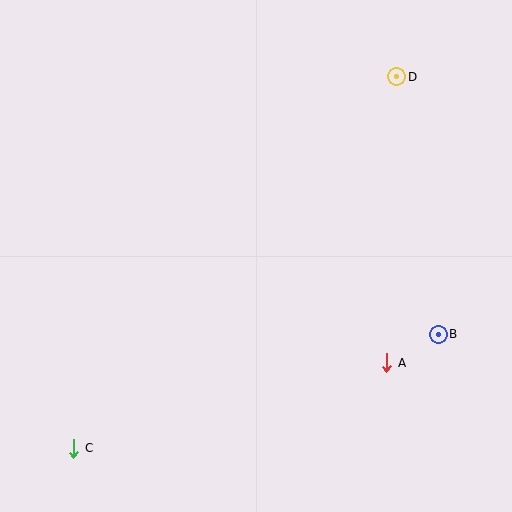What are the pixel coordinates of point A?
Point A is at (387, 363).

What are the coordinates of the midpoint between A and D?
The midpoint between A and D is at (392, 220).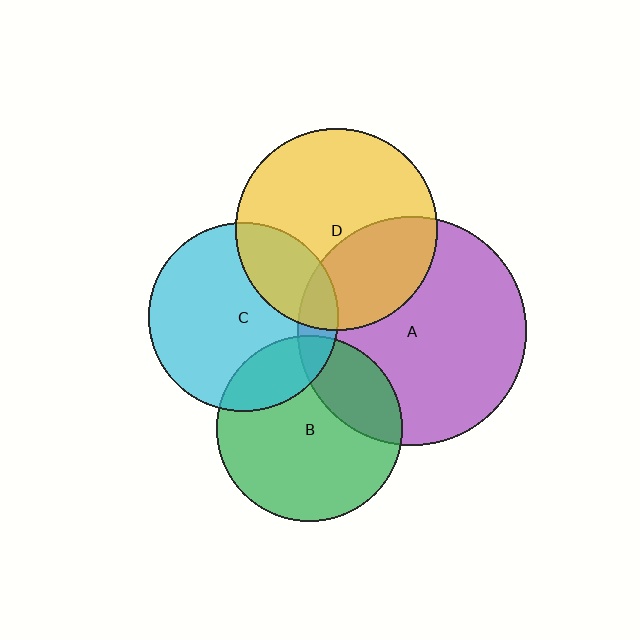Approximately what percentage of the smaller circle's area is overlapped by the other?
Approximately 25%.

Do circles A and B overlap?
Yes.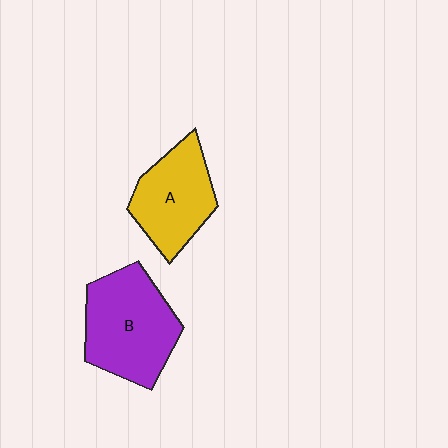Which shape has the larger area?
Shape B (purple).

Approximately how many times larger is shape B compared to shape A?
Approximately 1.3 times.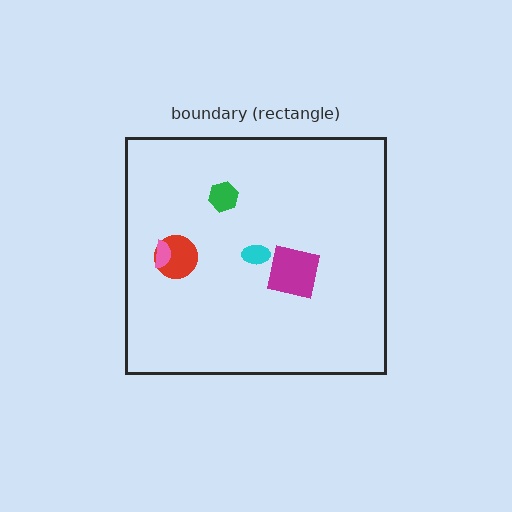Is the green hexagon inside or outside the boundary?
Inside.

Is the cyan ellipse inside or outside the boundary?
Inside.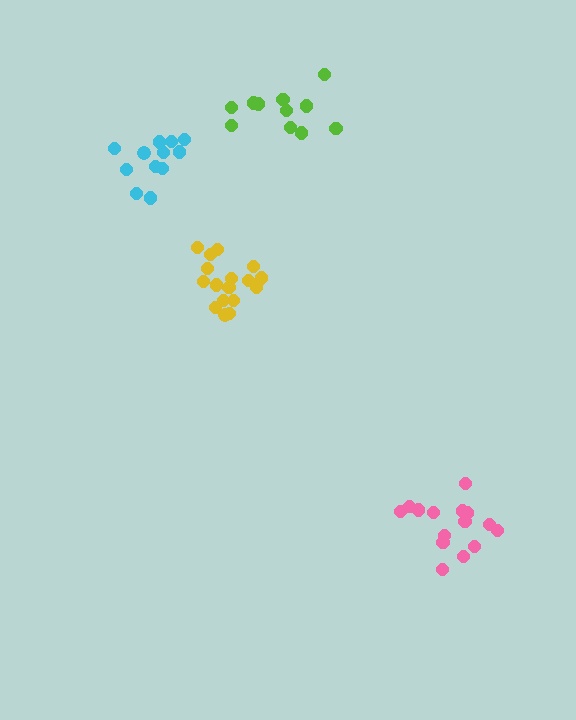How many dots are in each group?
Group 1: 17 dots, Group 2: 12 dots, Group 3: 12 dots, Group 4: 15 dots (56 total).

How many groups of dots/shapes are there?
There are 4 groups.